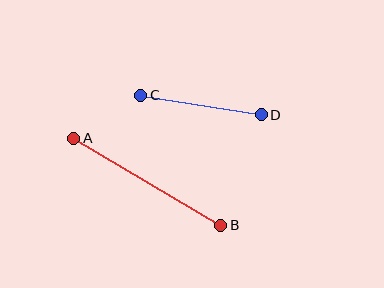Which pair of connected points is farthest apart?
Points A and B are farthest apart.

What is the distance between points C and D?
The distance is approximately 122 pixels.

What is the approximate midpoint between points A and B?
The midpoint is at approximately (147, 182) pixels.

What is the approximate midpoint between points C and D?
The midpoint is at approximately (201, 105) pixels.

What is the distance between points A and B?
The distance is approximately 171 pixels.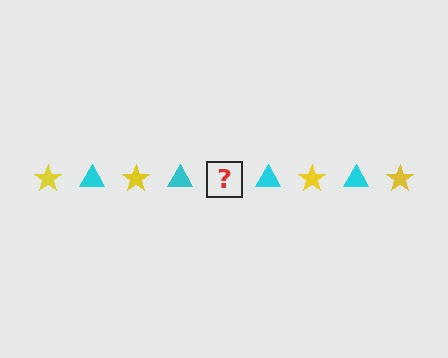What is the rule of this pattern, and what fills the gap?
The rule is that the pattern alternates between yellow star and cyan triangle. The gap should be filled with a yellow star.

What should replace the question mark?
The question mark should be replaced with a yellow star.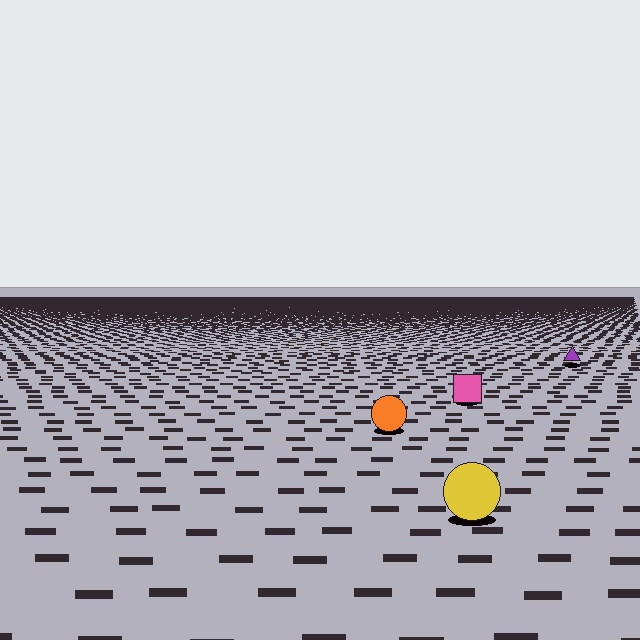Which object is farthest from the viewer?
The purple triangle is farthest from the viewer. It appears smaller and the ground texture around it is denser.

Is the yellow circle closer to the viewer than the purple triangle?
Yes. The yellow circle is closer — you can tell from the texture gradient: the ground texture is coarser near it.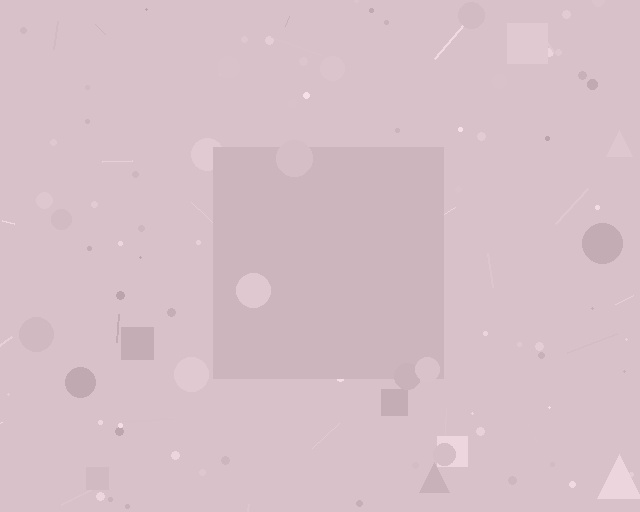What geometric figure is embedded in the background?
A square is embedded in the background.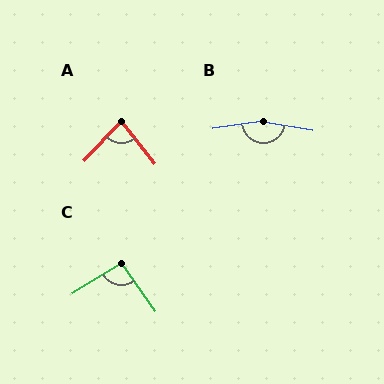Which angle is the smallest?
A, at approximately 82 degrees.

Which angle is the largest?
B, at approximately 161 degrees.